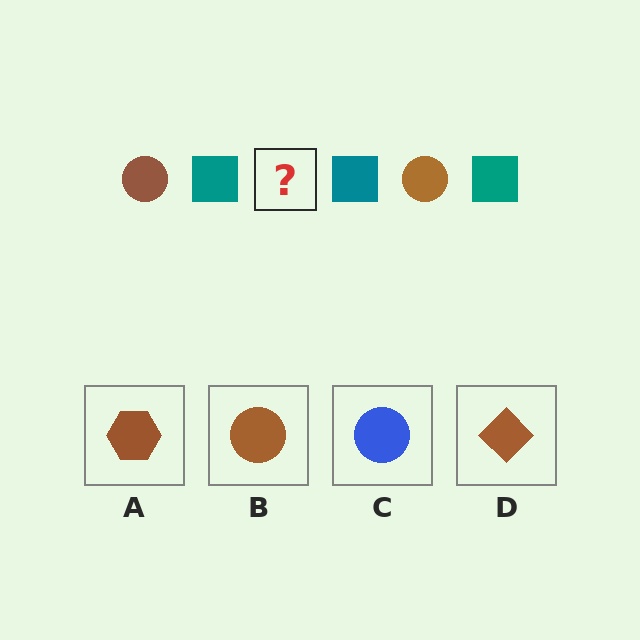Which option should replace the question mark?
Option B.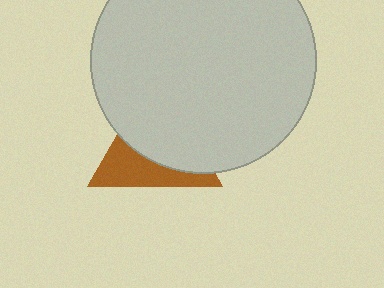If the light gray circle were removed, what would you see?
You would see the complete brown triangle.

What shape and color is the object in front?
The object in front is a light gray circle.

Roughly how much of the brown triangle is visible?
A small part of it is visible (roughly 40%).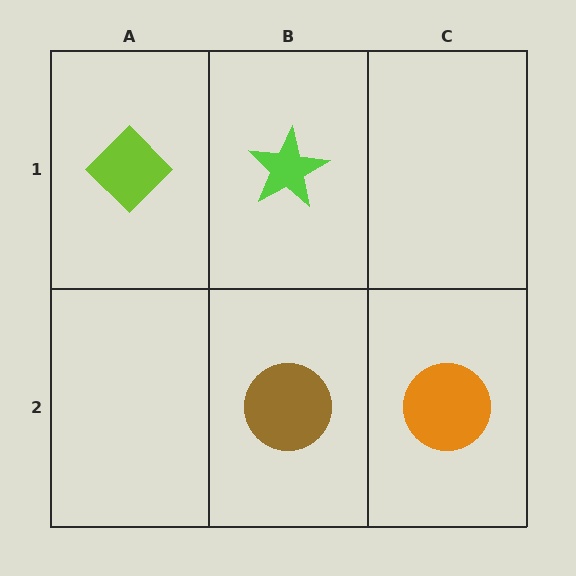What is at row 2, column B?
A brown circle.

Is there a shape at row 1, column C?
No, that cell is empty.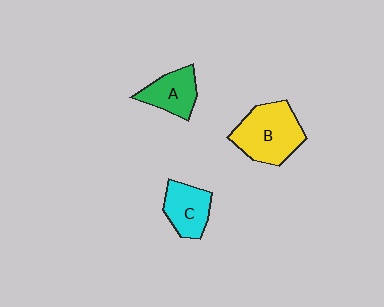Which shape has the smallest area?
Shape A (green).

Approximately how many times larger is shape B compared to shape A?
Approximately 1.6 times.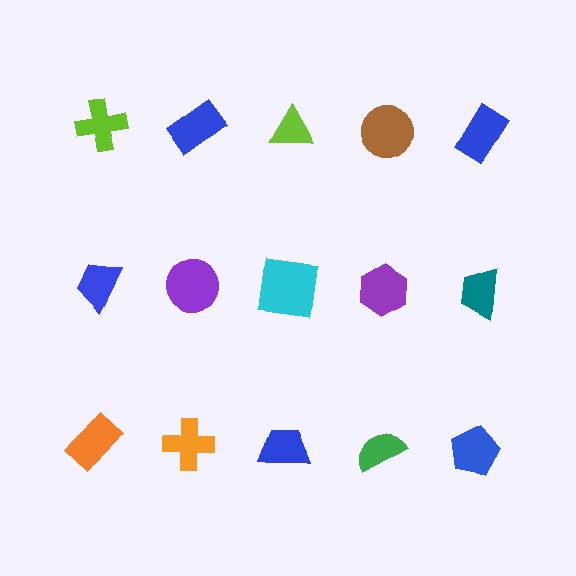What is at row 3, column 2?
An orange cross.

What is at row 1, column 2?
A blue rectangle.